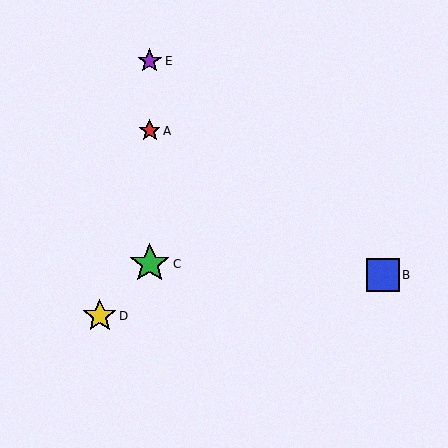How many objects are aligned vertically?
3 objects (A, C, E) are aligned vertically.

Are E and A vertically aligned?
Yes, both are at x≈150.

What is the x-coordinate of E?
Object E is at x≈150.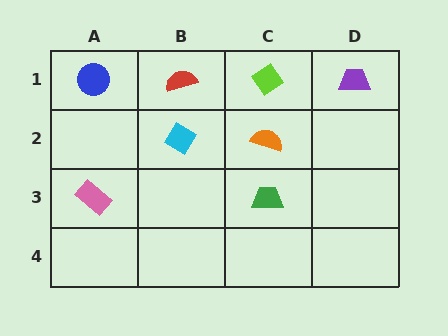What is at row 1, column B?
A red semicircle.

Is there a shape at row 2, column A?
No, that cell is empty.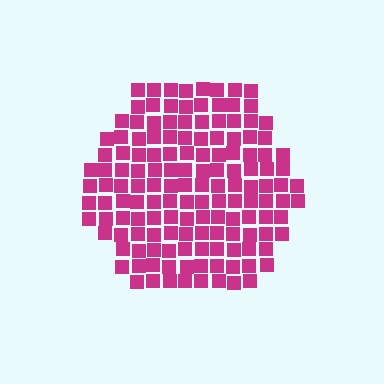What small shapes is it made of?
It is made of small squares.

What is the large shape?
The large shape is a hexagon.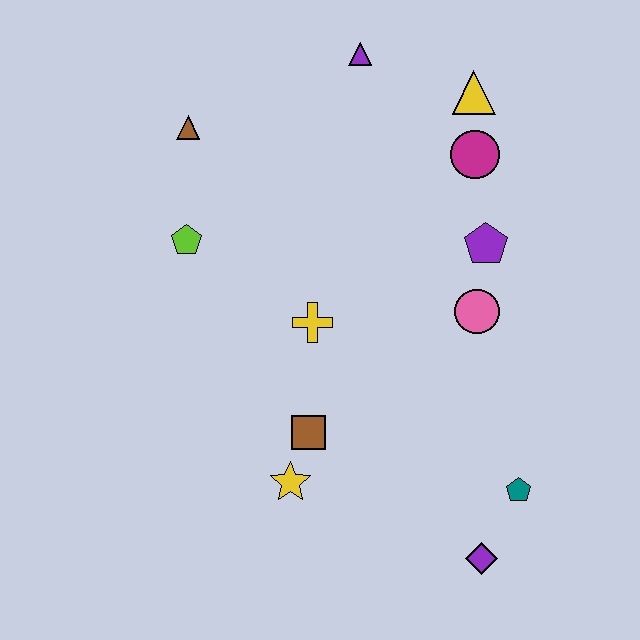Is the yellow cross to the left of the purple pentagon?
Yes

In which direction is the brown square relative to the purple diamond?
The brown square is to the left of the purple diamond.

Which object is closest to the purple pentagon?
The pink circle is closest to the purple pentagon.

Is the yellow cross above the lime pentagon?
No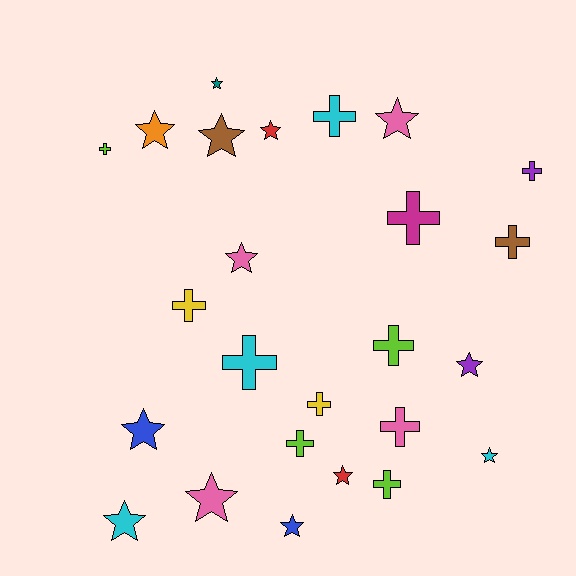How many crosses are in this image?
There are 12 crosses.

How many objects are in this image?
There are 25 objects.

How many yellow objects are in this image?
There are 2 yellow objects.